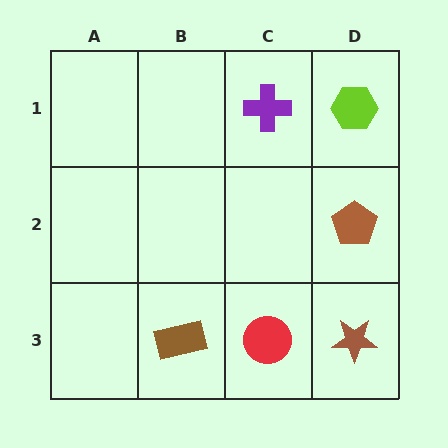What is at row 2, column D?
A brown pentagon.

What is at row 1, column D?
A lime hexagon.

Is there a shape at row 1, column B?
No, that cell is empty.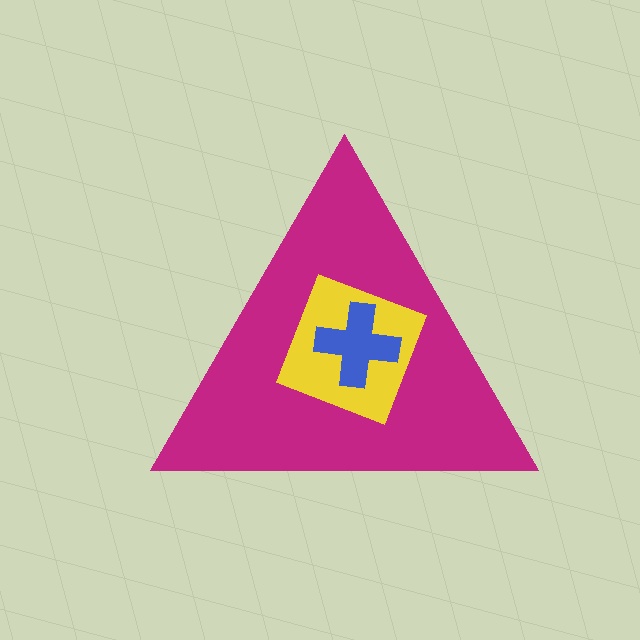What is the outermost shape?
The magenta triangle.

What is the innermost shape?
The blue cross.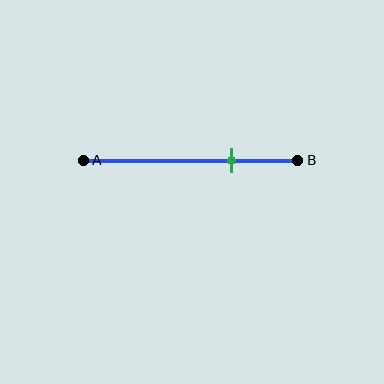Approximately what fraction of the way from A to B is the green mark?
The green mark is approximately 70% of the way from A to B.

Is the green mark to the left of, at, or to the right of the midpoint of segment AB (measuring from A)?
The green mark is to the right of the midpoint of segment AB.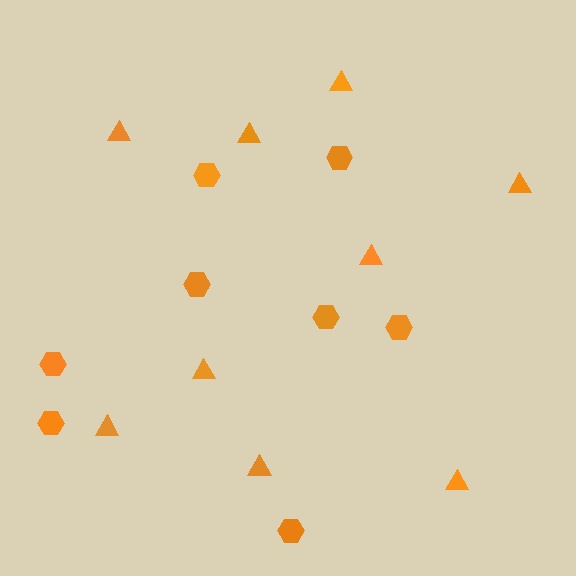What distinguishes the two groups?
There are 2 groups: one group of hexagons (8) and one group of triangles (9).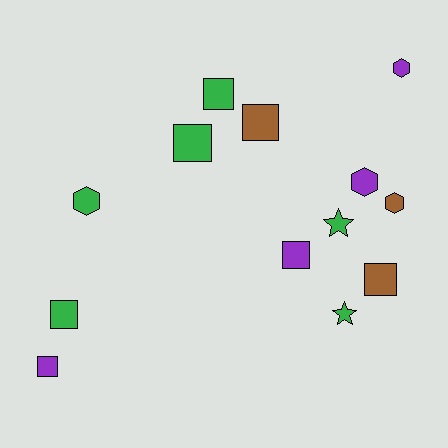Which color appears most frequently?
Green, with 6 objects.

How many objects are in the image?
There are 13 objects.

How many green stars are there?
There are 2 green stars.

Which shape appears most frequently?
Square, with 7 objects.